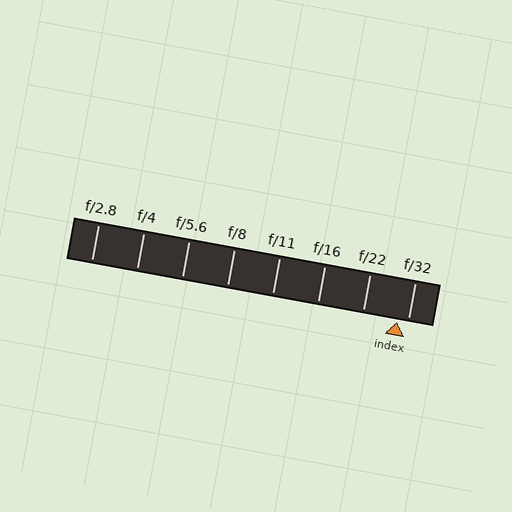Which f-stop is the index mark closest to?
The index mark is closest to f/32.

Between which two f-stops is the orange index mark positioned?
The index mark is between f/22 and f/32.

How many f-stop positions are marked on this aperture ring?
There are 8 f-stop positions marked.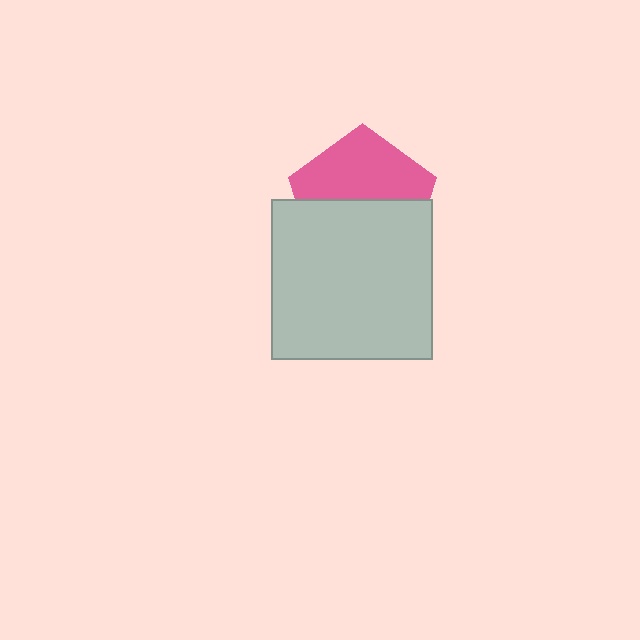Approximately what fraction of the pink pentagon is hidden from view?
Roughly 51% of the pink pentagon is hidden behind the light gray square.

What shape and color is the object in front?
The object in front is a light gray square.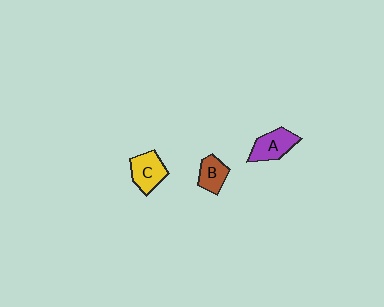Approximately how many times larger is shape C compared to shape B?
Approximately 1.3 times.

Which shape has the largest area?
Shape C (yellow).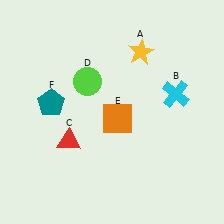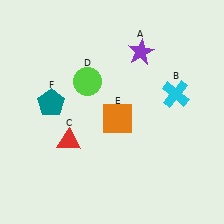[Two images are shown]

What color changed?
The star (A) changed from yellow in Image 1 to purple in Image 2.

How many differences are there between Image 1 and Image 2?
There is 1 difference between the two images.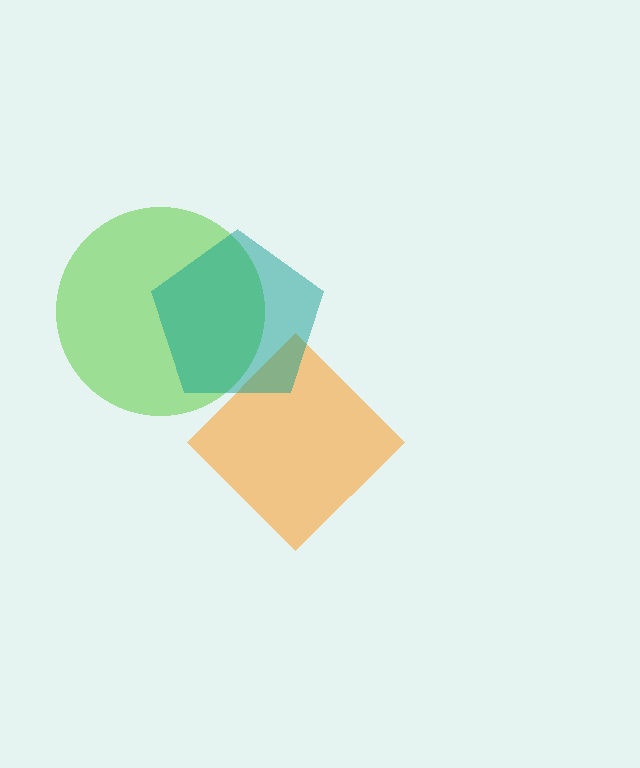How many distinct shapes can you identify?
There are 3 distinct shapes: an orange diamond, a lime circle, a teal pentagon.